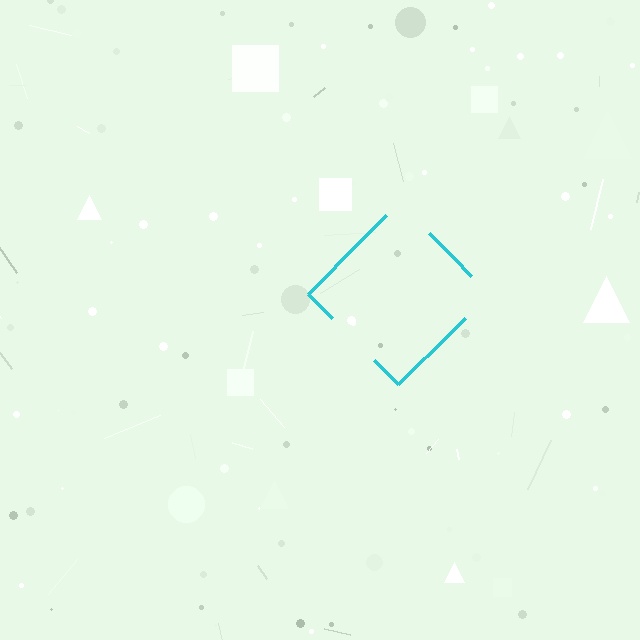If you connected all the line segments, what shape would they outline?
They would outline a diamond.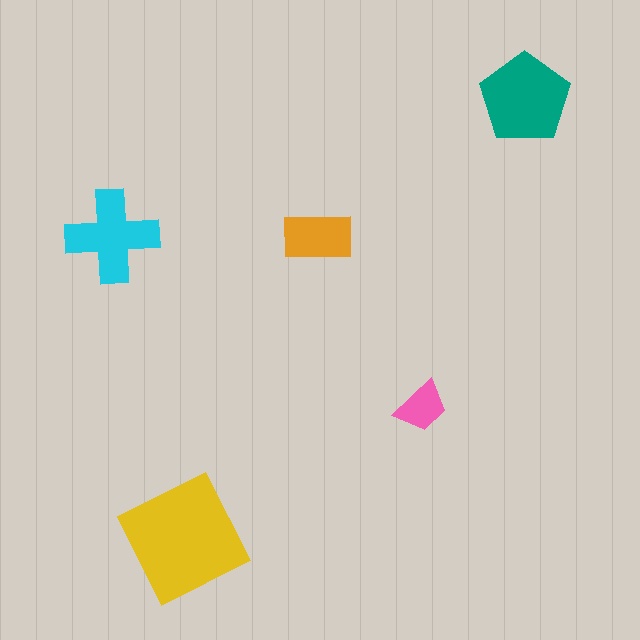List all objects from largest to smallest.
The yellow square, the teal pentagon, the cyan cross, the orange rectangle, the pink trapezoid.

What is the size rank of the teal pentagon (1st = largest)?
2nd.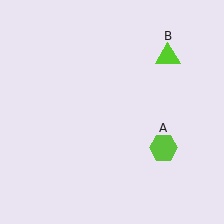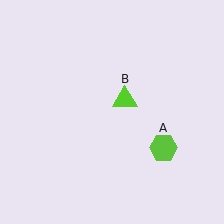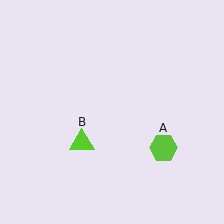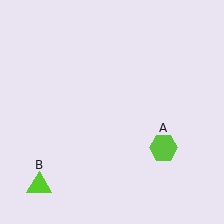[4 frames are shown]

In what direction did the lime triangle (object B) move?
The lime triangle (object B) moved down and to the left.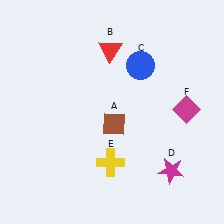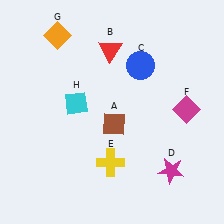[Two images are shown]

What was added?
An orange diamond (G), a cyan diamond (H) were added in Image 2.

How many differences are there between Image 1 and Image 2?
There are 2 differences between the two images.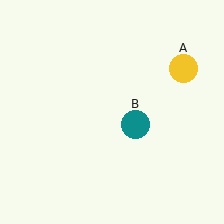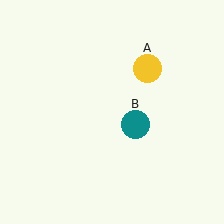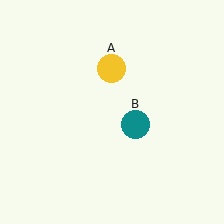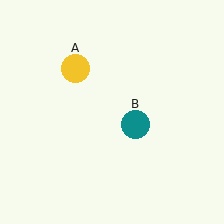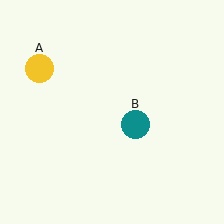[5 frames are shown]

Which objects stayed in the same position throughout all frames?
Teal circle (object B) remained stationary.